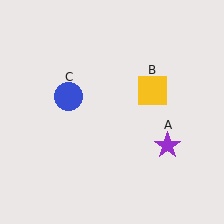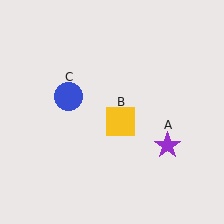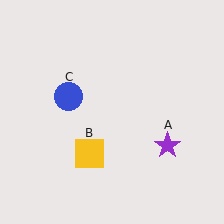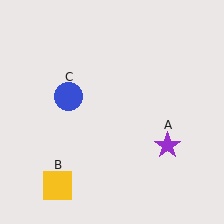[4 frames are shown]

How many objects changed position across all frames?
1 object changed position: yellow square (object B).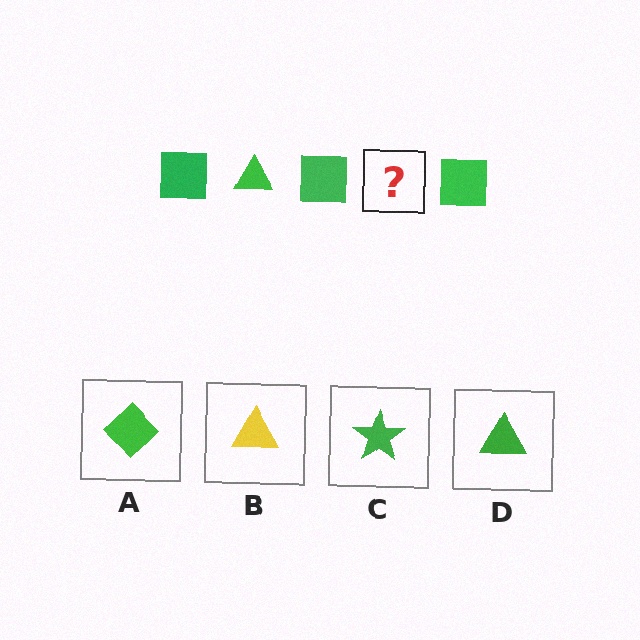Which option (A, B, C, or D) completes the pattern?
D.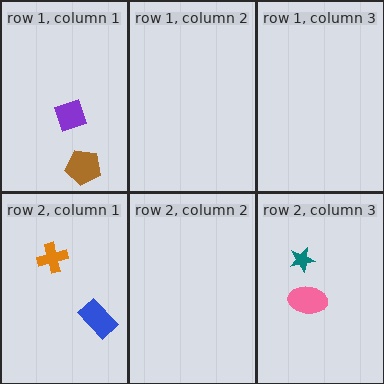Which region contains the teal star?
The row 2, column 3 region.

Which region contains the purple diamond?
The row 1, column 1 region.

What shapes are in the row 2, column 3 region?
The pink ellipse, the teal star.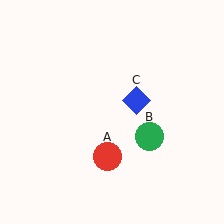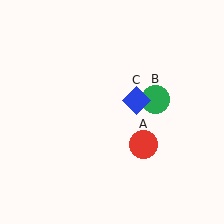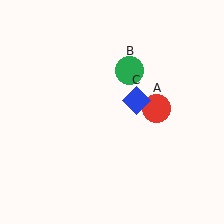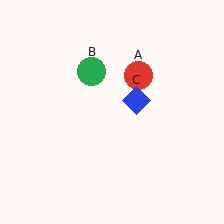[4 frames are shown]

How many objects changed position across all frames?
2 objects changed position: red circle (object A), green circle (object B).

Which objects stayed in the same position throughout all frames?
Blue diamond (object C) remained stationary.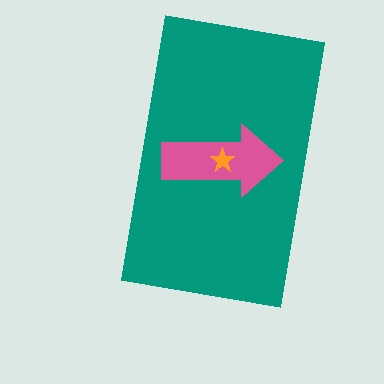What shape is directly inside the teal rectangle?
The pink arrow.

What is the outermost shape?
The teal rectangle.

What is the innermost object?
The orange star.